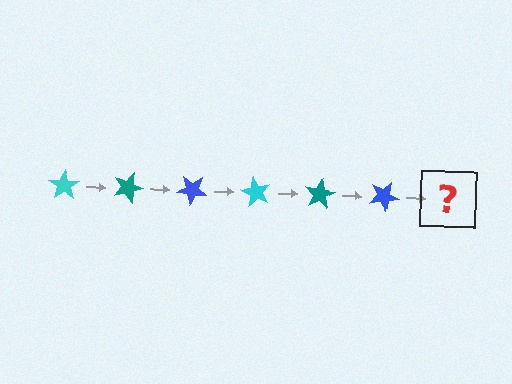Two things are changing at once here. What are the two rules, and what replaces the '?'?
The two rules are that it rotates 20 degrees each step and the color cycles through cyan, teal, and blue. The '?' should be a cyan star, rotated 120 degrees from the start.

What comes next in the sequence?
The next element should be a cyan star, rotated 120 degrees from the start.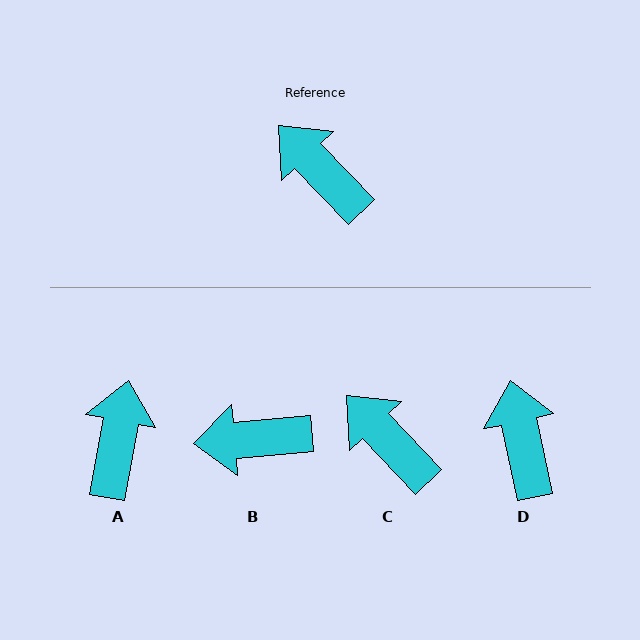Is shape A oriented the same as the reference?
No, it is off by about 54 degrees.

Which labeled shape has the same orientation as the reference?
C.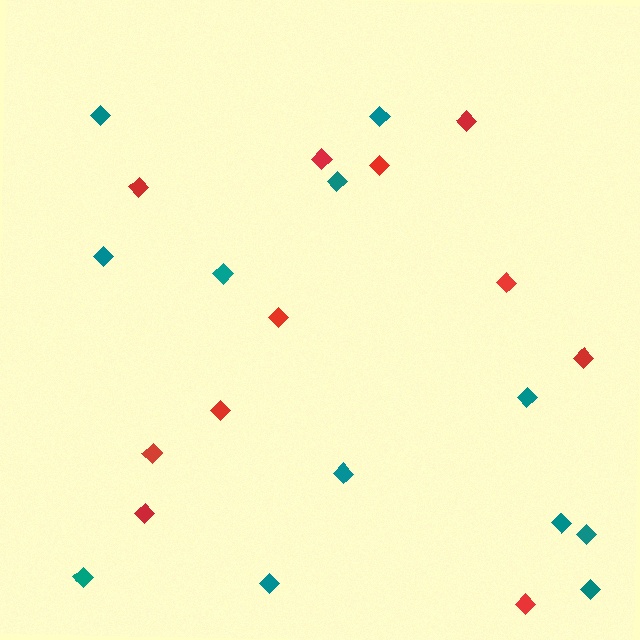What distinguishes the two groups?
There are 2 groups: one group of red diamonds (11) and one group of teal diamonds (12).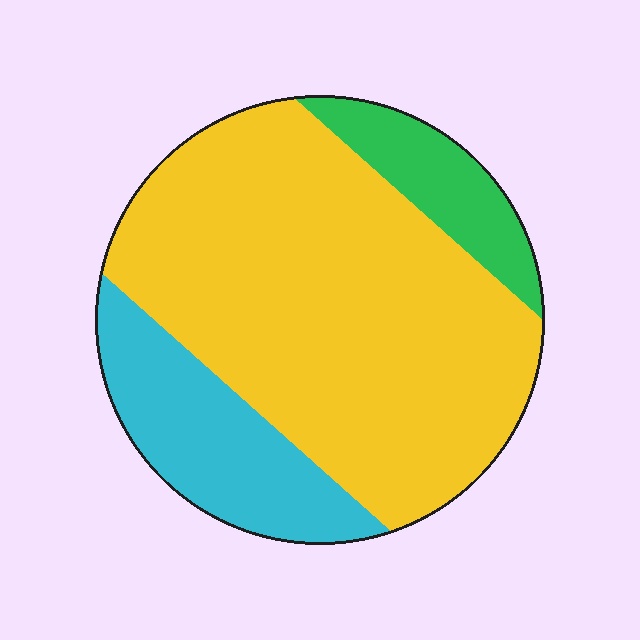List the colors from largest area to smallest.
From largest to smallest: yellow, cyan, green.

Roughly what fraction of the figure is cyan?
Cyan covers roughly 20% of the figure.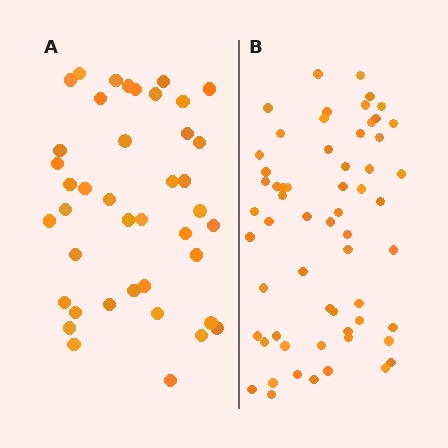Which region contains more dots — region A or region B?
Region B (the right region) has more dots.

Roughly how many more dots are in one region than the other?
Region B has approximately 20 more dots than region A.